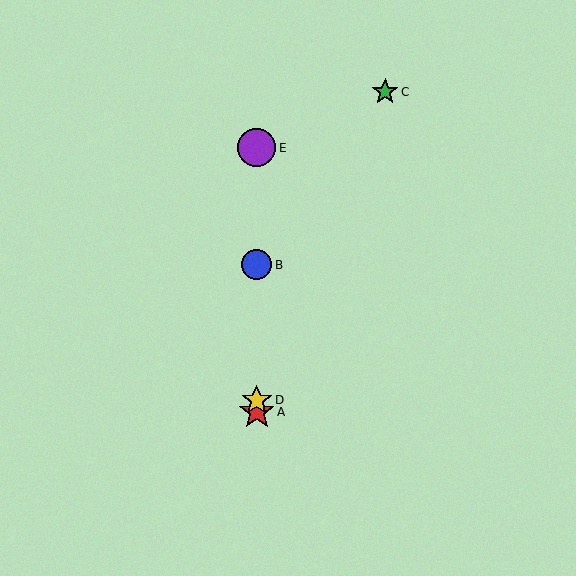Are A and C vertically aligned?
No, A is at x≈257 and C is at x≈385.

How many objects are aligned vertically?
4 objects (A, B, D, E) are aligned vertically.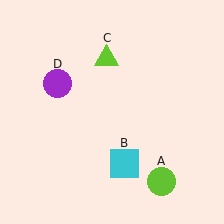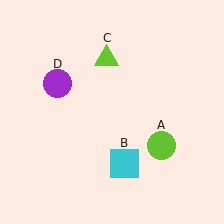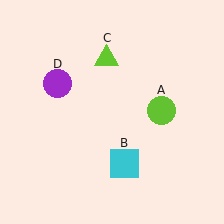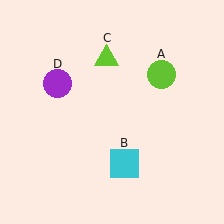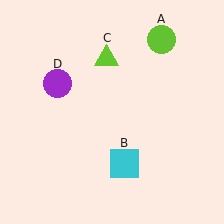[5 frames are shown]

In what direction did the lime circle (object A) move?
The lime circle (object A) moved up.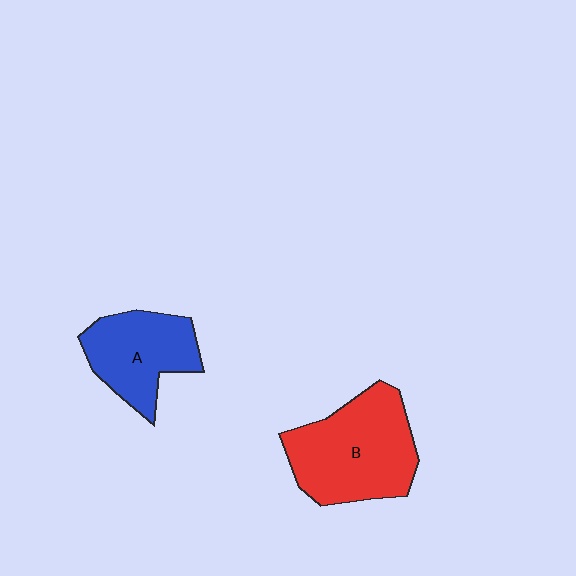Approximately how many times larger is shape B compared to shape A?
Approximately 1.4 times.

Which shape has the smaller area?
Shape A (blue).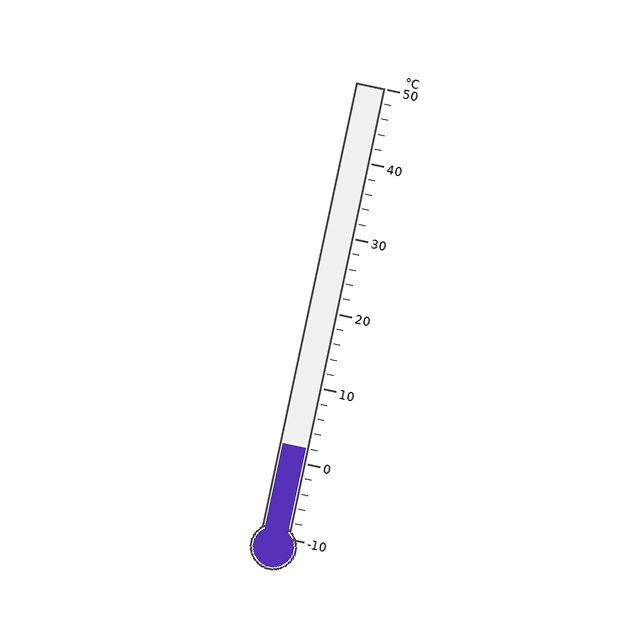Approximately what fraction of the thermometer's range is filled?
The thermometer is filled to approximately 20% of its range.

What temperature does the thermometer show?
The thermometer shows approximately 2°C.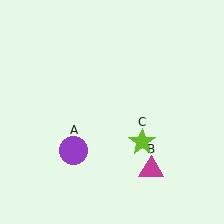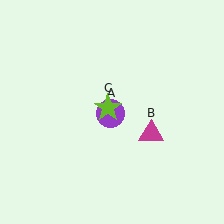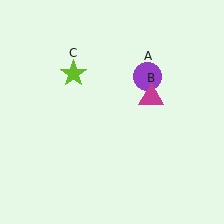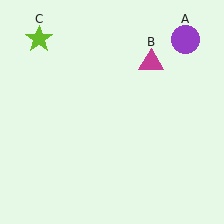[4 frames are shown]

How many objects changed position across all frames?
3 objects changed position: purple circle (object A), magenta triangle (object B), lime star (object C).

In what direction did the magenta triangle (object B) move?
The magenta triangle (object B) moved up.